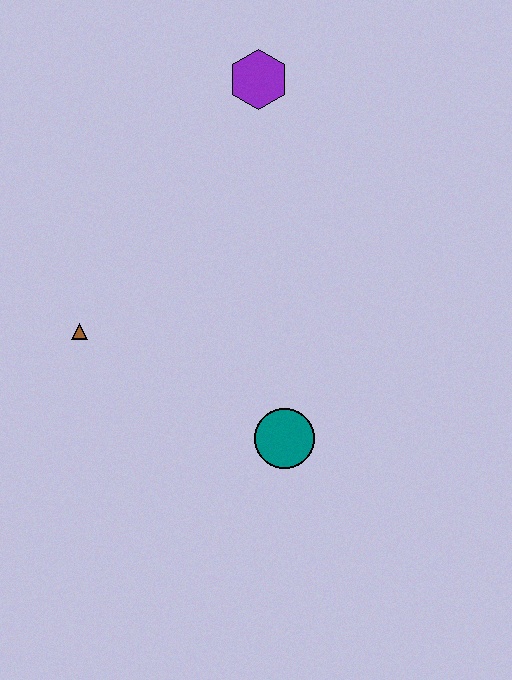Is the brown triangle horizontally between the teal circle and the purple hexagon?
No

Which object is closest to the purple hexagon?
The brown triangle is closest to the purple hexagon.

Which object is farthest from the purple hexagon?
The teal circle is farthest from the purple hexagon.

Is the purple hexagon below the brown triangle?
No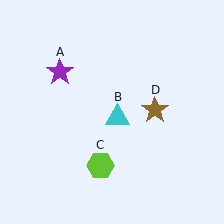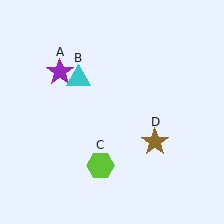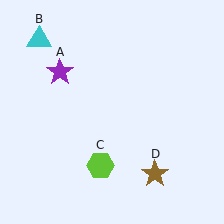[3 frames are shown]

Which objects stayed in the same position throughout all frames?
Purple star (object A) and lime hexagon (object C) remained stationary.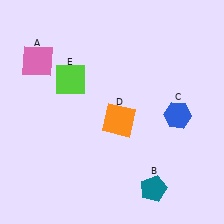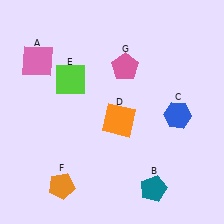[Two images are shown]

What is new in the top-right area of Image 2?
A pink pentagon (G) was added in the top-right area of Image 2.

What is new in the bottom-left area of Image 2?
An orange pentagon (F) was added in the bottom-left area of Image 2.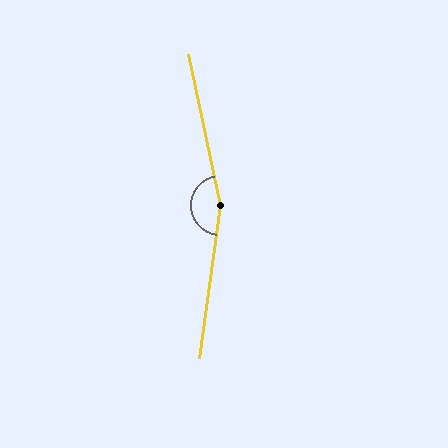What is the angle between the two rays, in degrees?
Approximately 160 degrees.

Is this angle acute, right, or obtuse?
It is obtuse.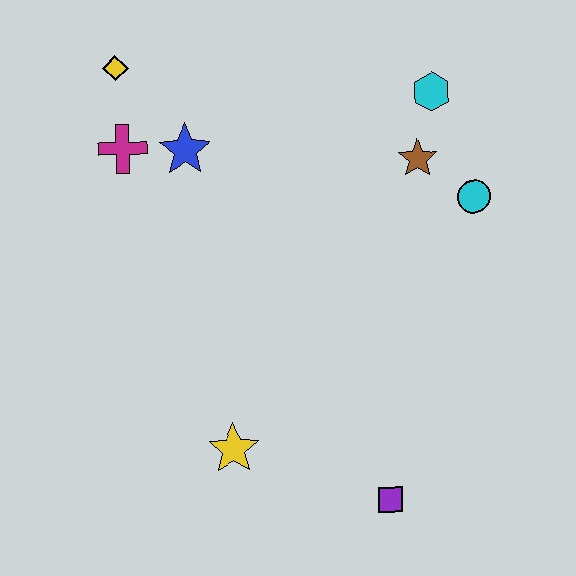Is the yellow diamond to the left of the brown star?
Yes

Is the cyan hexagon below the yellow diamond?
Yes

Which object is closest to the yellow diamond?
The magenta cross is closest to the yellow diamond.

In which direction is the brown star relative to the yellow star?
The brown star is above the yellow star.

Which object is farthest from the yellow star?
The cyan hexagon is farthest from the yellow star.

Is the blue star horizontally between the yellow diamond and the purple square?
Yes